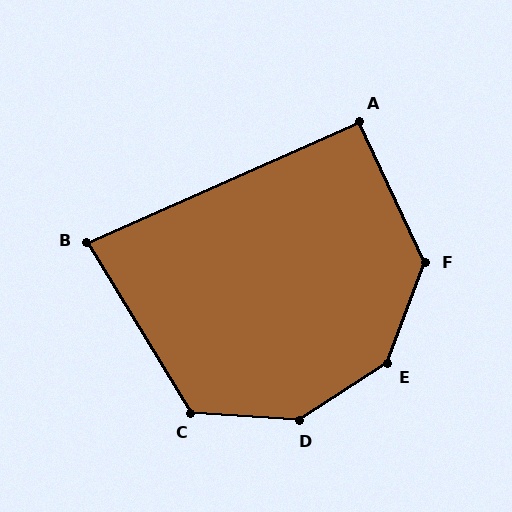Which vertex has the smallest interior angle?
B, at approximately 82 degrees.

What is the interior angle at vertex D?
Approximately 143 degrees (obtuse).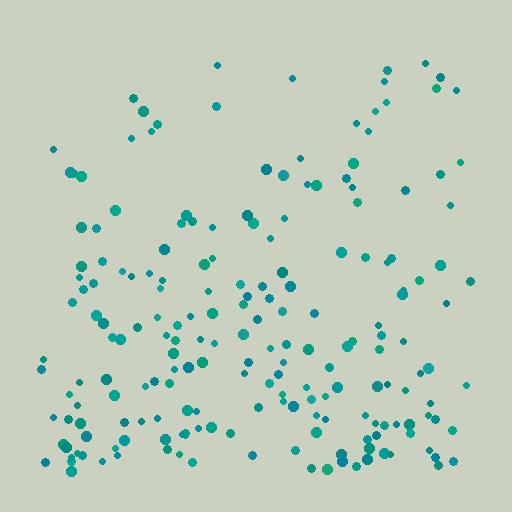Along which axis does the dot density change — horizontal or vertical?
Vertical.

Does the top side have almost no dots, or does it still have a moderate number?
Still a moderate number, just noticeably fewer than the bottom.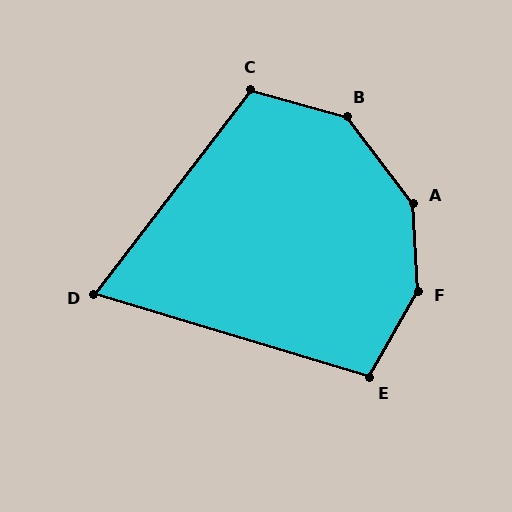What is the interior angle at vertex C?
Approximately 112 degrees (obtuse).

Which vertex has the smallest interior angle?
D, at approximately 69 degrees.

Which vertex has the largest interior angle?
F, at approximately 147 degrees.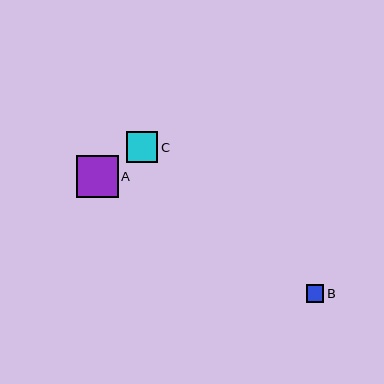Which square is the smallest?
Square B is the smallest with a size of approximately 17 pixels.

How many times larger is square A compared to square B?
Square A is approximately 2.5 times the size of square B.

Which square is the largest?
Square A is the largest with a size of approximately 42 pixels.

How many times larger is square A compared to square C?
Square A is approximately 1.4 times the size of square C.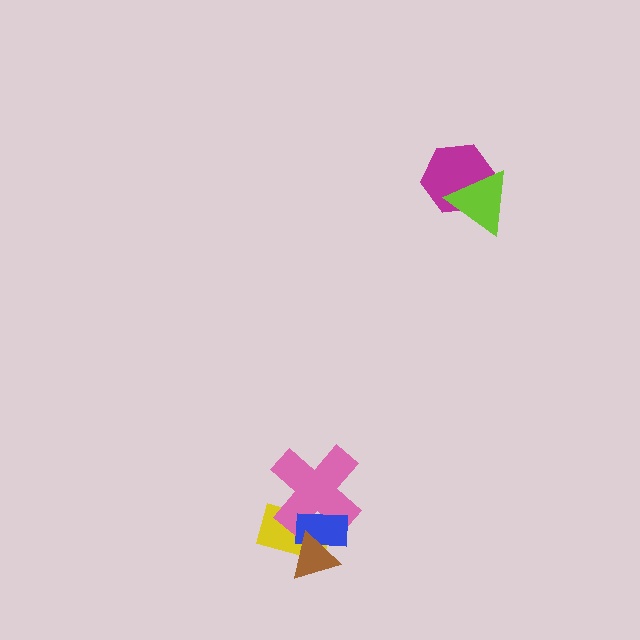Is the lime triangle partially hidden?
No, no other shape covers it.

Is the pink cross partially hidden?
Yes, it is partially covered by another shape.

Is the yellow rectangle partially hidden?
Yes, it is partially covered by another shape.